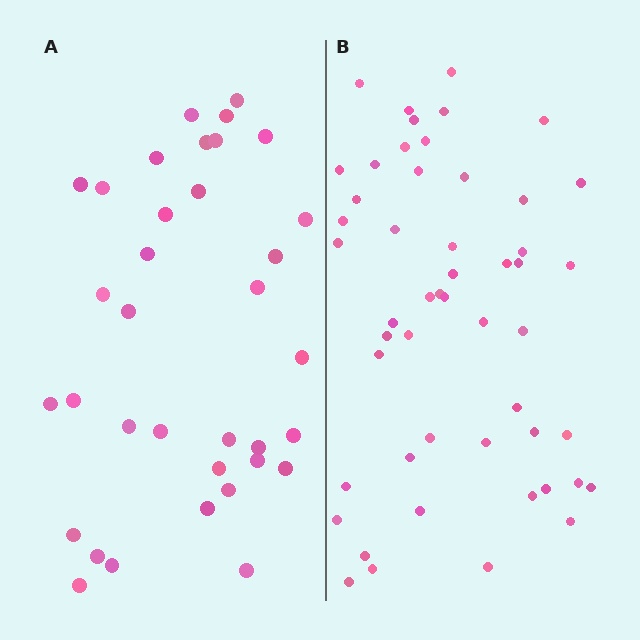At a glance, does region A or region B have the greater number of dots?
Region B (the right region) has more dots.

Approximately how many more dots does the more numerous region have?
Region B has approximately 15 more dots than region A.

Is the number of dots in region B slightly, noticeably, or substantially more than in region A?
Region B has substantially more. The ratio is roughly 1.5 to 1.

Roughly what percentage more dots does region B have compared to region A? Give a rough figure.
About 45% more.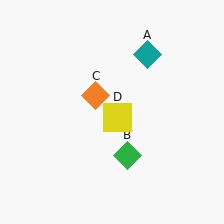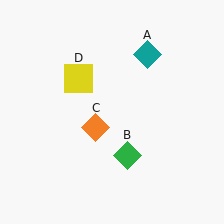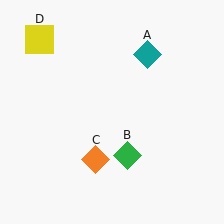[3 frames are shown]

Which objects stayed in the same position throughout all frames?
Teal diamond (object A) and green diamond (object B) remained stationary.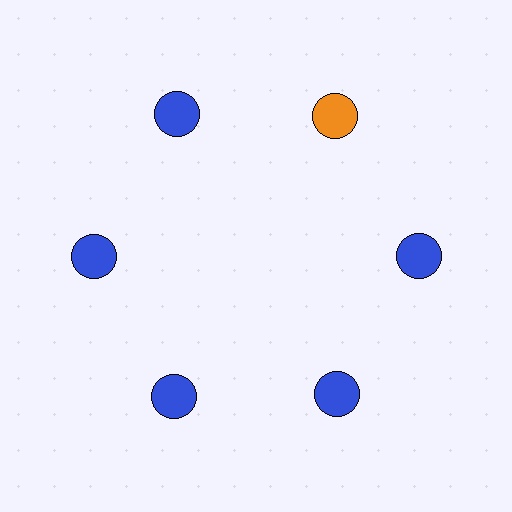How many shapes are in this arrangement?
There are 6 shapes arranged in a ring pattern.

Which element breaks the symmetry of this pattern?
The orange circle at roughly the 1 o'clock position breaks the symmetry. All other shapes are blue circles.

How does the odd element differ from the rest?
It has a different color: orange instead of blue.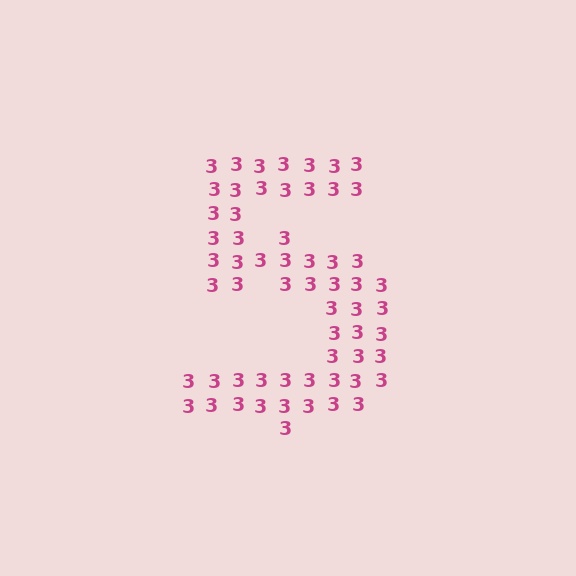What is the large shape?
The large shape is the digit 5.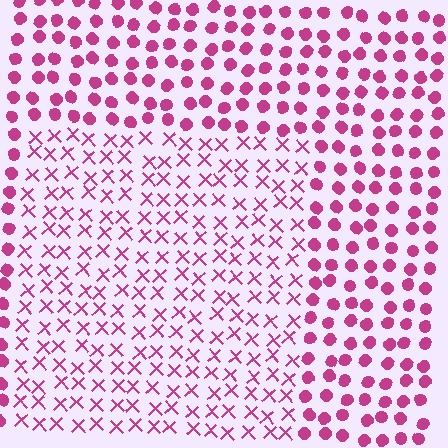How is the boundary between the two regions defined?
The boundary is defined by a change in element shape: X marks inside vs. circles outside. All elements share the same color and spacing.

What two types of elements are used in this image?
The image uses X marks inside the rectangle region and circles outside it.